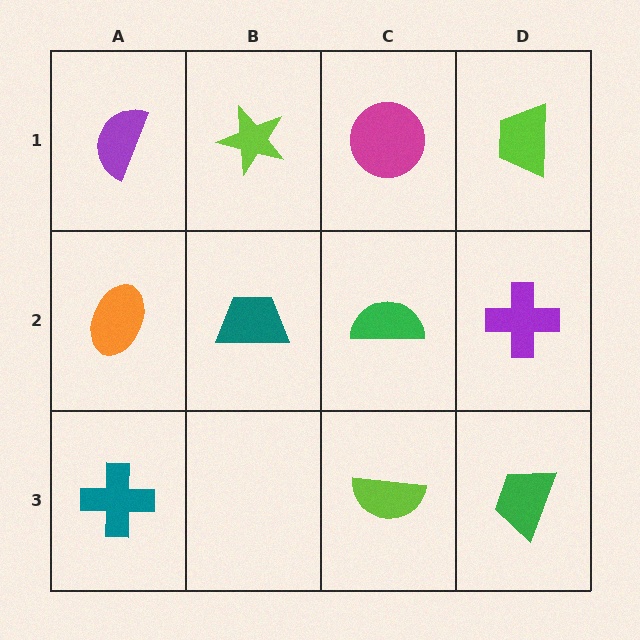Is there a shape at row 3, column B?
No, that cell is empty.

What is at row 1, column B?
A lime star.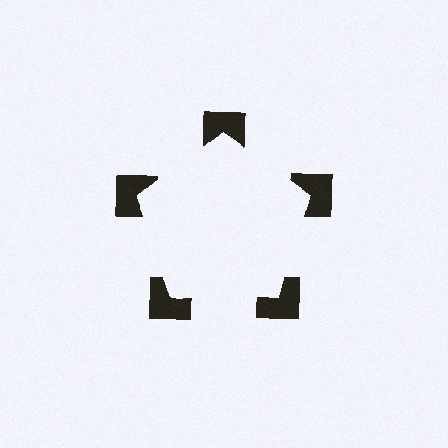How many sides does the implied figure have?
5 sides.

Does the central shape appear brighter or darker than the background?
It typically appears slightly brighter than the background, even though no actual brightness change is drawn.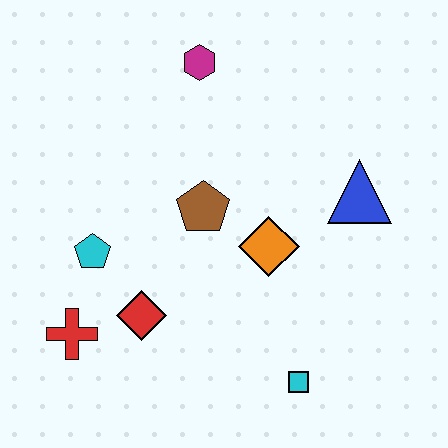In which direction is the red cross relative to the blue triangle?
The red cross is to the left of the blue triangle.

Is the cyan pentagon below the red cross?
No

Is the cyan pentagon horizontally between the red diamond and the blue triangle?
No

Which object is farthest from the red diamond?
The magenta hexagon is farthest from the red diamond.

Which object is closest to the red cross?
The red diamond is closest to the red cross.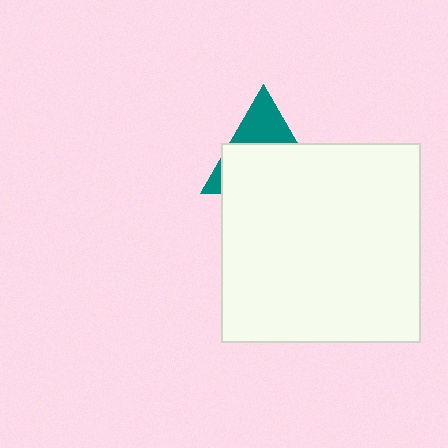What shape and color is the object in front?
The object in front is a white square.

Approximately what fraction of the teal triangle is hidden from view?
Roughly 65% of the teal triangle is hidden behind the white square.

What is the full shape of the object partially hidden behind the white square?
The partially hidden object is a teal triangle.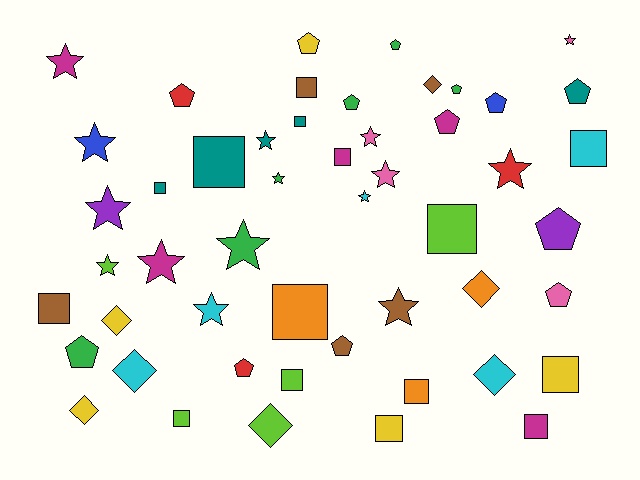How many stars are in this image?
There are 15 stars.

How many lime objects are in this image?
There are 5 lime objects.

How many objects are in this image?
There are 50 objects.